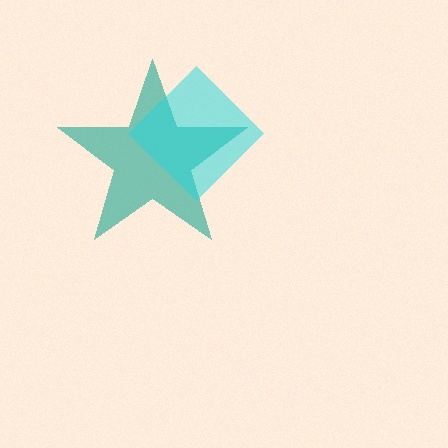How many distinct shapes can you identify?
There are 2 distinct shapes: a teal star, a cyan diamond.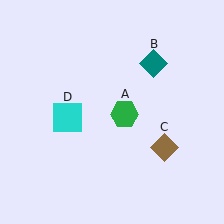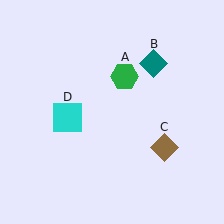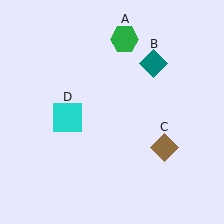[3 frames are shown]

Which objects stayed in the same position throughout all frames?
Teal diamond (object B) and brown diamond (object C) and cyan square (object D) remained stationary.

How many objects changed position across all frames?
1 object changed position: green hexagon (object A).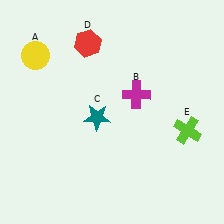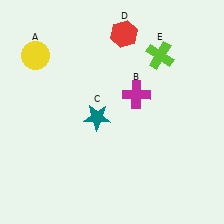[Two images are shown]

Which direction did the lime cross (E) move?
The lime cross (E) moved up.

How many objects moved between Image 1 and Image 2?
2 objects moved between the two images.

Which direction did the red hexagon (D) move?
The red hexagon (D) moved right.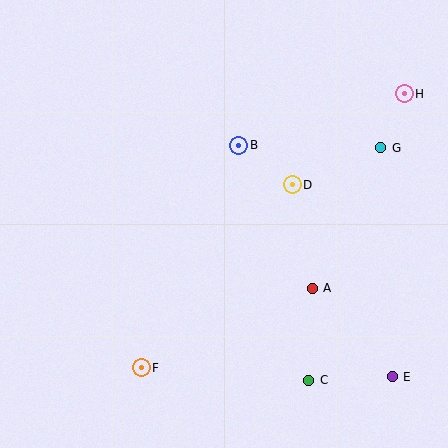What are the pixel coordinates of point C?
Point C is at (309, 380).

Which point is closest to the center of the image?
Point D at (292, 185) is closest to the center.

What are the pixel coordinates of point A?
Point A is at (312, 288).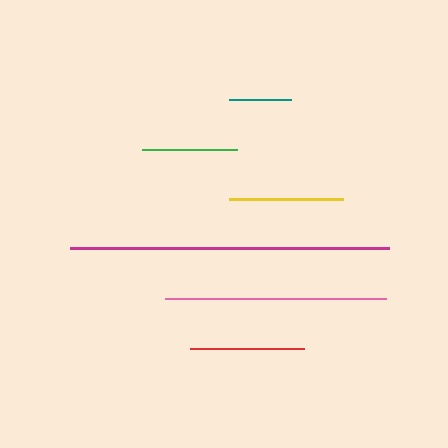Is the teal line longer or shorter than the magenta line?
The magenta line is longer than the teal line.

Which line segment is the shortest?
The teal line is the shortest at approximately 62 pixels.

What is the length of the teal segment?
The teal segment is approximately 62 pixels long.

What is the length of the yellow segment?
The yellow segment is approximately 113 pixels long.